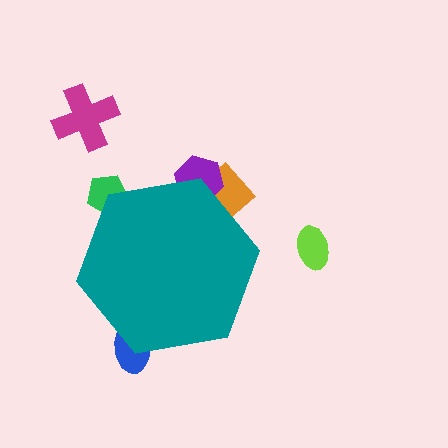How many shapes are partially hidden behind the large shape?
4 shapes are partially hidden.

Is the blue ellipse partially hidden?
Yes, the blue ellipse is partially hidden behind the teal hexagon.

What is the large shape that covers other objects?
A teal hexagon.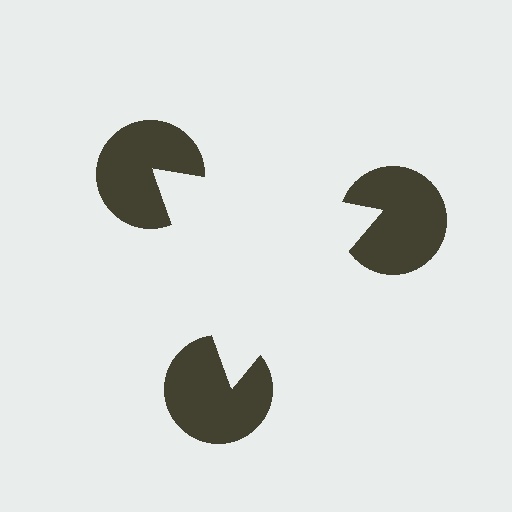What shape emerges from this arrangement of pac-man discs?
An illusory triangle — its edges are inferred from the aligned wedge cuts in the pac-man discs, not physically drawn.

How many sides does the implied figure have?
3 sides.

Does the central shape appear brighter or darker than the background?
It typically appears slightly brighter than the background, even though no actual brightness change is drawn.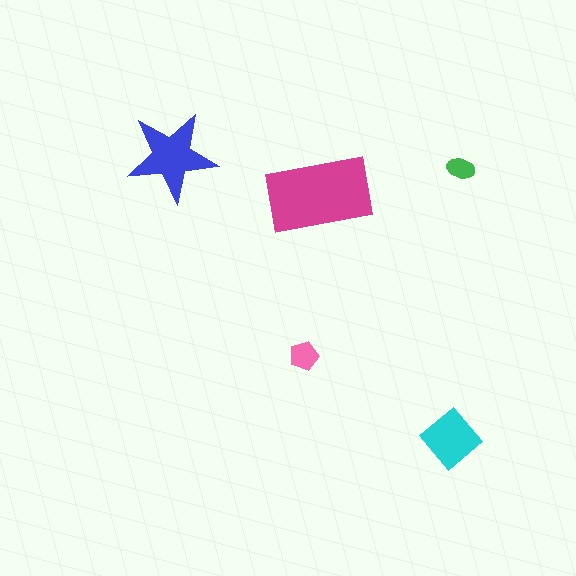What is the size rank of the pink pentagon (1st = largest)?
4th.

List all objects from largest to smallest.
The magenta rectangle, the blue star, the cyan diamond, the pink pentagon, the green ellipse.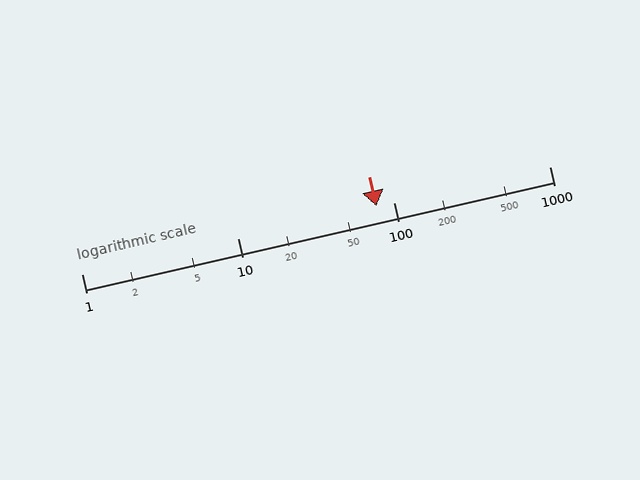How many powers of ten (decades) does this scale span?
The scale spans 3 decades, from 1 to 1000.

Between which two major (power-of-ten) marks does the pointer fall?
The pointer is between 10 and 100.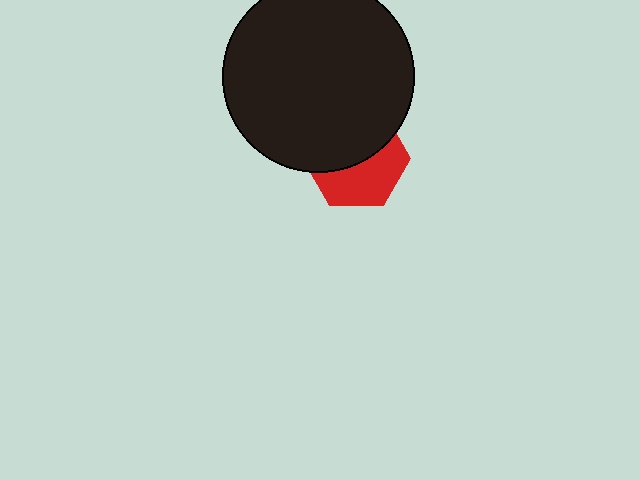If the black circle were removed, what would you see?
You would see the complete red hexagon.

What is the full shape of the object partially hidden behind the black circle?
The partially hidden object is a red hexagon.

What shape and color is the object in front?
The object in front is a black circle.